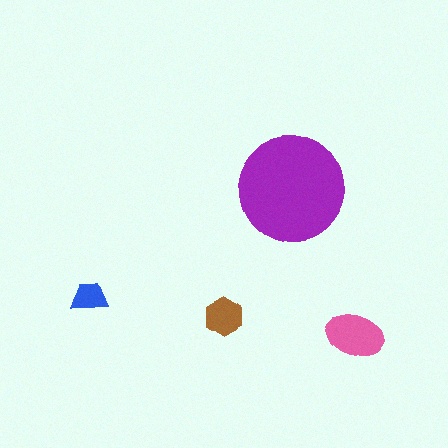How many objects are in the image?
There are 4 objects in the image.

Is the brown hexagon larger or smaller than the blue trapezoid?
Larger.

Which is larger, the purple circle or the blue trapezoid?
The purple circle.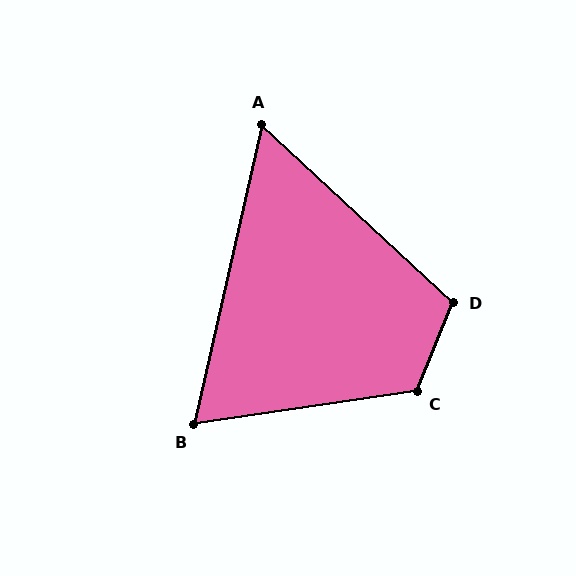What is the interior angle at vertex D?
Approximately 111 degrees (obtuse).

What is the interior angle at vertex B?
Approximately 69 degrees (acute).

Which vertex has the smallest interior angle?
A, at approximately 60 degrees.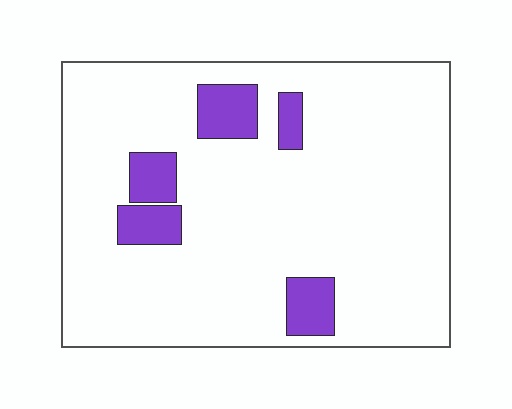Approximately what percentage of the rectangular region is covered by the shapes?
Approximately 10%.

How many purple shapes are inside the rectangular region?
5.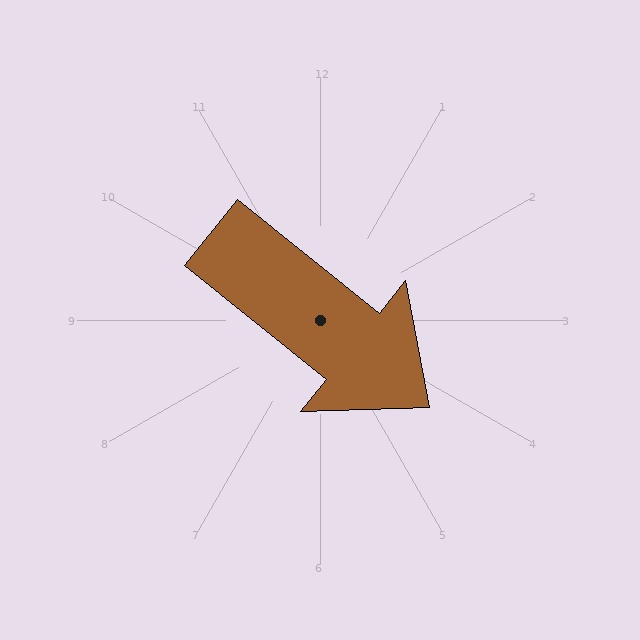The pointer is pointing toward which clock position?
Roughly 4 o'clock.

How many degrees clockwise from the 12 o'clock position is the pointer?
Approximately 129 degrees.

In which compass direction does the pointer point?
Southeast.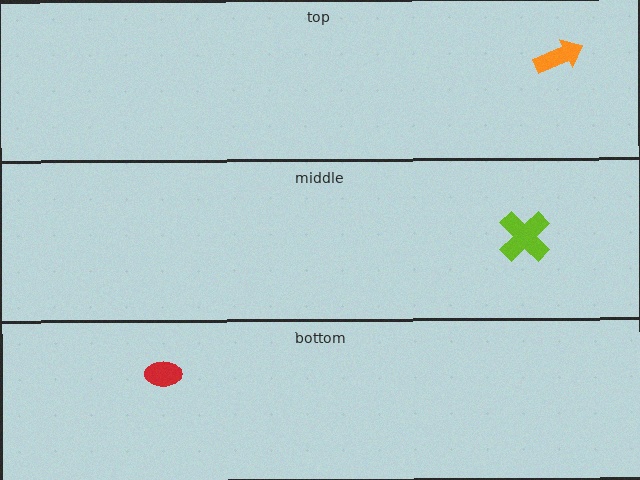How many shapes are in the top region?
1.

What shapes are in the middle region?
The lime cross.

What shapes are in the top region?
The orange arrow.